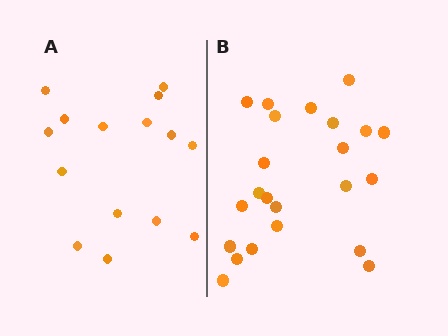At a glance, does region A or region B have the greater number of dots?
Region B (the right region) has more dots.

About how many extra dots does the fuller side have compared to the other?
Region B has roughly 8 or so more dots than region A.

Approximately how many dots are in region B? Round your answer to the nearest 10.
About 20 dots. (The exact count is 23, which rounds to 20.)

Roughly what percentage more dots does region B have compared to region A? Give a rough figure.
About 55% more.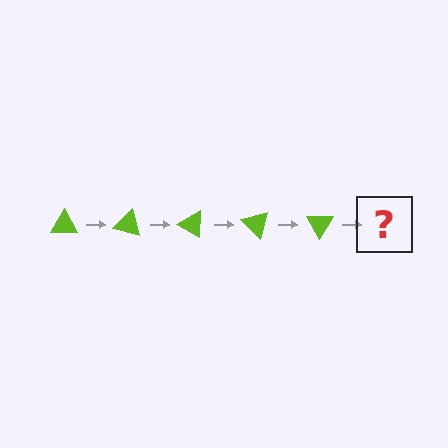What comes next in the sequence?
The next element should be a lime triangle rotated 75 degrees.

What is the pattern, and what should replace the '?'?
The pattern is that the triangle rotates 15 degrees each step. The '?' should be a lime triangle rotated 75 degrees.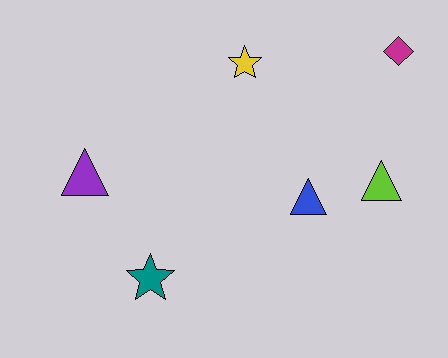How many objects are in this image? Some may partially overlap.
There are 6 objects.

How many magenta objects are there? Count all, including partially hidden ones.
There is 1 magenta object.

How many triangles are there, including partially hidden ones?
There are 3 triangles.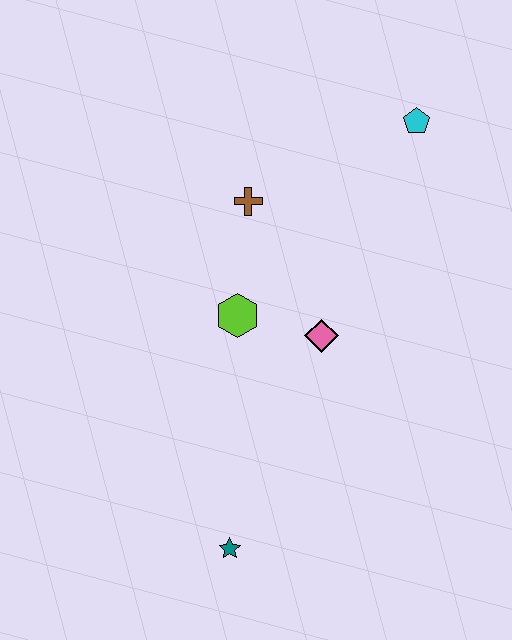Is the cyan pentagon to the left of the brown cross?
No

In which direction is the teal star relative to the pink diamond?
The teal star is below the pink diamond.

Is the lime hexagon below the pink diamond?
No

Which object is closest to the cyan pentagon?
The brown cross is closest to the cyan pentagon.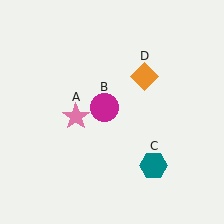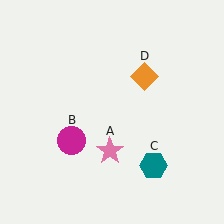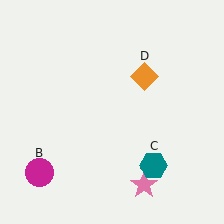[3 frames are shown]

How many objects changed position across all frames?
2 objects changed position: pink star (object A), magenta circle (object B).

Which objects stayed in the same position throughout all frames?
Teal hexagon (object C) and orange diamond (object D) remained stationary.